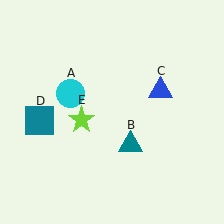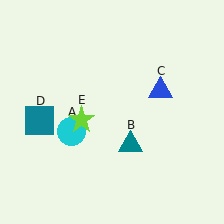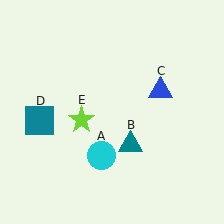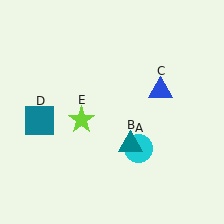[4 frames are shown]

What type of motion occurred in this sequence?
The cyan circle (object A) rotated counterclockwise around the center of the scene.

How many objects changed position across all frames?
1 object changed position: cyan circle (object A).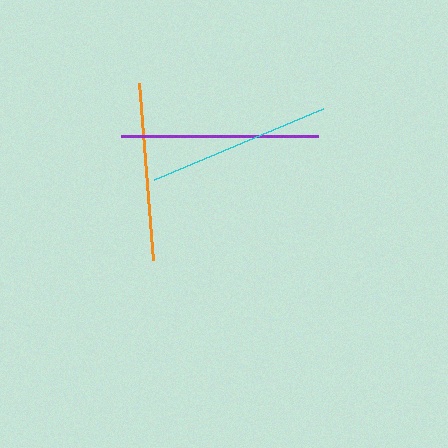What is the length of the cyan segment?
The cyan segment is approximately 183 pixels long.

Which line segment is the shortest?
The orange line is the shortest at approximately 178 pixels.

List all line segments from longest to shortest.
From longest to shortest: purple, cyan, orange.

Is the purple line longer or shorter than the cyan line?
The purple line is longer than the cyan line.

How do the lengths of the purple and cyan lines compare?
The purple and cyan lines are approximately the same length.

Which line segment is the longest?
The purple line is the longest at approximately 197 pixels.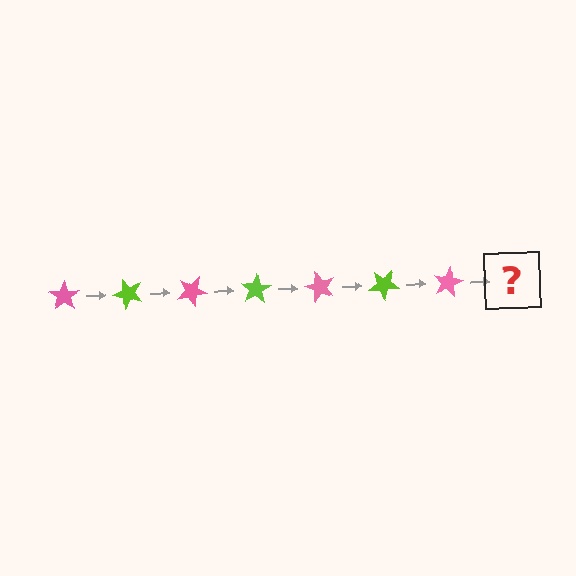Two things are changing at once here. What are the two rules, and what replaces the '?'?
The two rules are that it rotates 50 degrees each step and the color cycles through pink and lime. The '?' should be a lime star, rotated 350 degrees from the start.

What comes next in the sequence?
The next element should be a lime star, rotated 350 degrees from the start.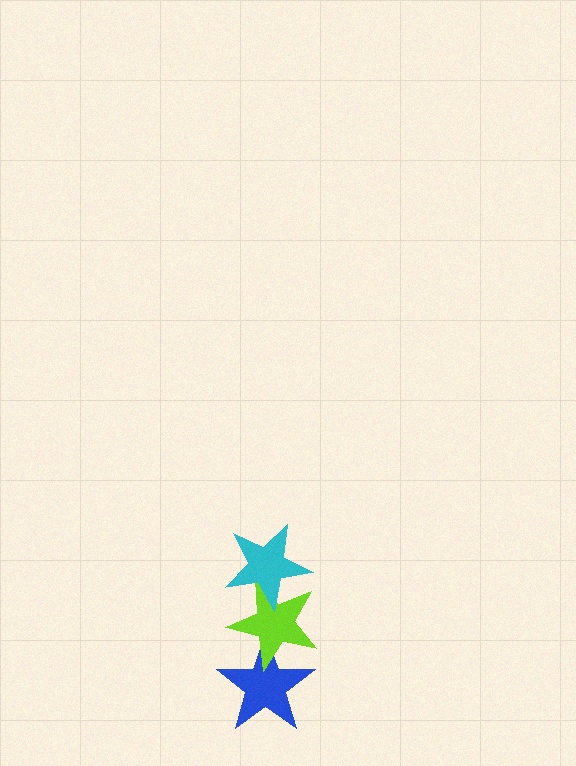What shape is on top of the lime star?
The cyan star is on top of the lime star.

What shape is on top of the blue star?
The lime star is on top of the blue star.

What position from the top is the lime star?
The lime star is 2nd from the top.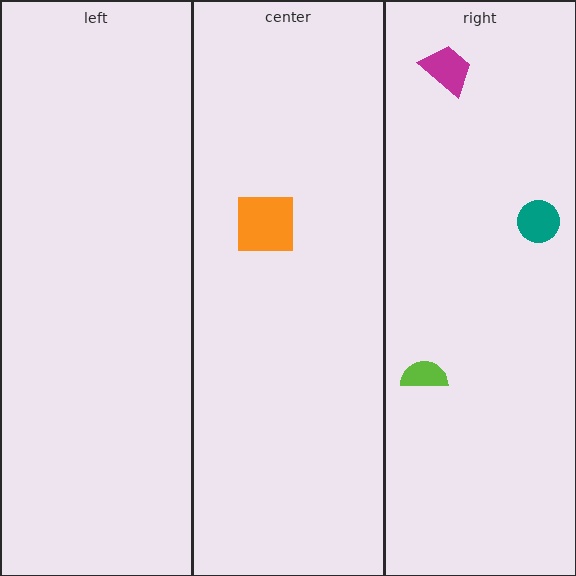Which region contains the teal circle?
The right region.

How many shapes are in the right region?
3.